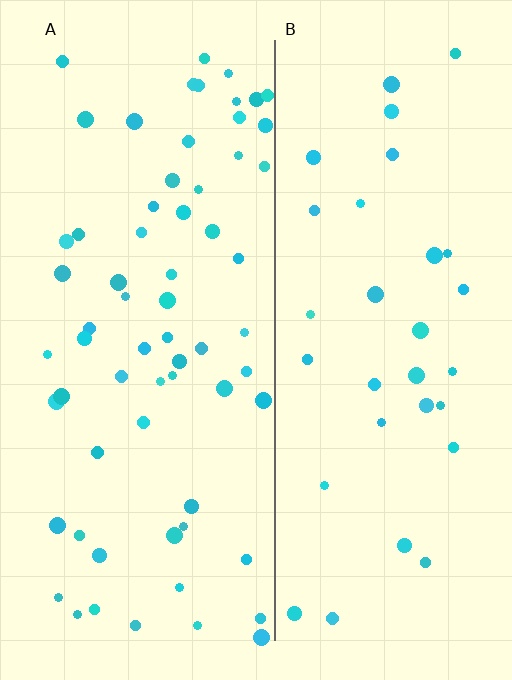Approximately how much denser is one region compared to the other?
Approximately 2.0× — region A over region B.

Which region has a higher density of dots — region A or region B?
A (the left).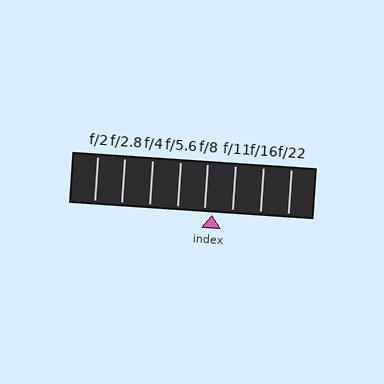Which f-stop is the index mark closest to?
The index mark is closest to f/8.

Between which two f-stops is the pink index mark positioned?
The index mark is between f/8 and f/11.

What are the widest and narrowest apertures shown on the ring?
The widest aperture shown is f/2 and the narrowest is f/22.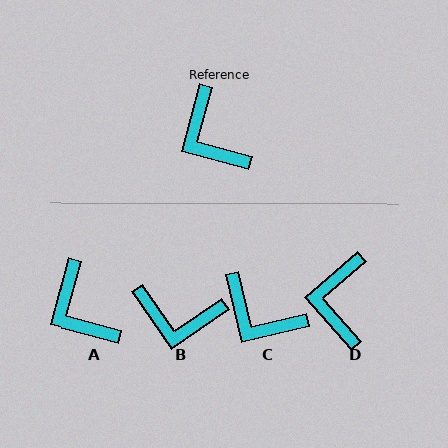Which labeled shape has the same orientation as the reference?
A.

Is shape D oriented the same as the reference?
No, it is off by about 33 degrees.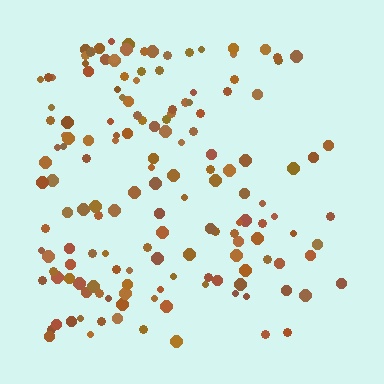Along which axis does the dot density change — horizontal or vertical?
Horizontal.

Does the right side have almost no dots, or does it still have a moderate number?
Still a moderate number, just noticeably fewer than the left.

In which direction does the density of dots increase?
From right to left, with the left side densest.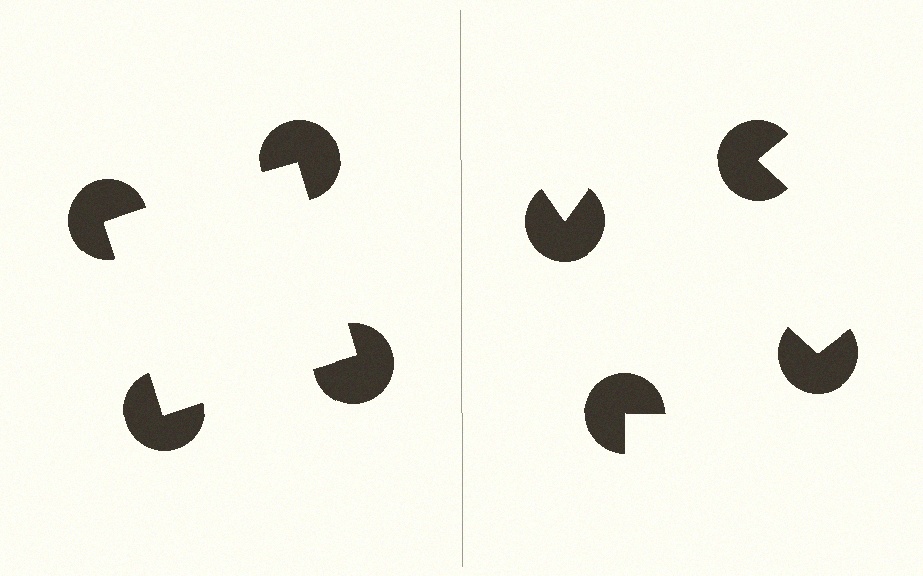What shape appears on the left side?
An illusory square.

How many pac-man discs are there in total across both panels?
8 — 4 on each side.